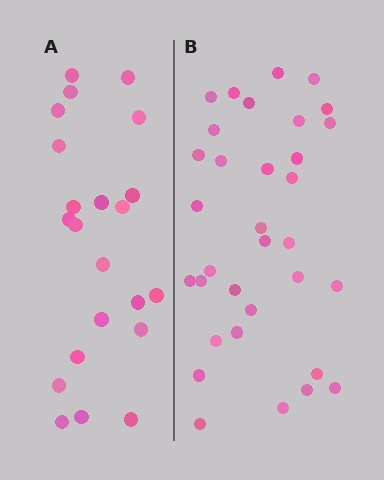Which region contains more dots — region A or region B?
Region B (the right region) has more dots.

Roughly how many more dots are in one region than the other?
Region B has roughly 12 or so more dots than region A.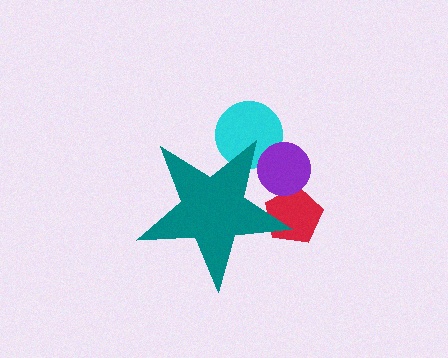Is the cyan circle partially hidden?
Yes, the cyan circle is partially hidden behind the teal star.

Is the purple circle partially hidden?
Yes, the purple circle is partially hidden behind the teal star.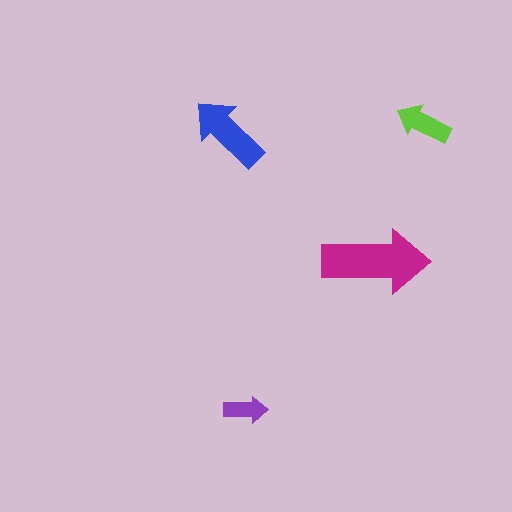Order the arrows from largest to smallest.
the magenta one, the blue one, the lime one, the purple one.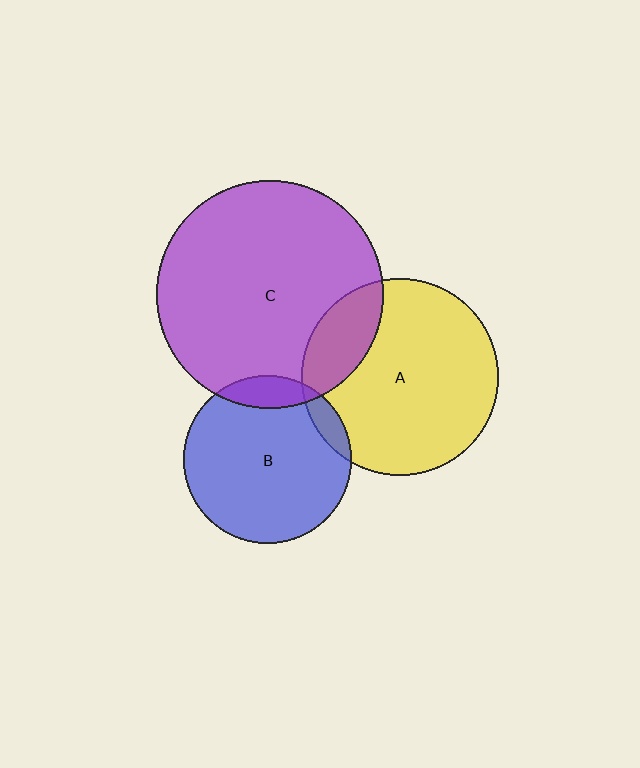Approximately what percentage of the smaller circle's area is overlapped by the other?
Approximately 20%.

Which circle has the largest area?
Circle C (purple).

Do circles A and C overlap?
Yes.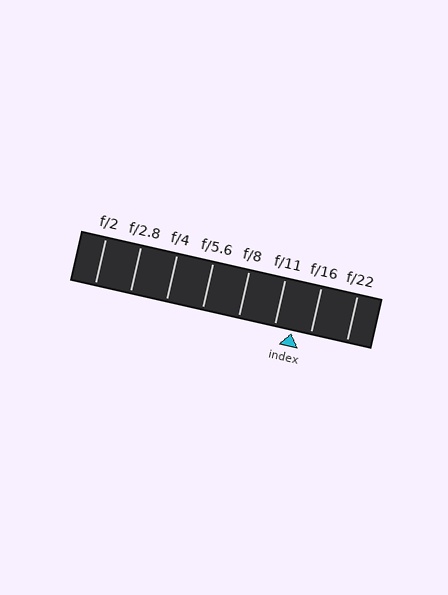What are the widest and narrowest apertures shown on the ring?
The widest aperture shown is f/2 and the narrowest is f/22.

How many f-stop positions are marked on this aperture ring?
There are 8 f-stop positions marked.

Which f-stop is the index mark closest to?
The index mark is closest to f/11.